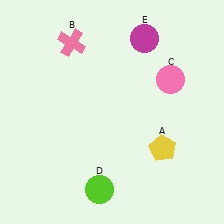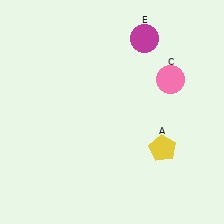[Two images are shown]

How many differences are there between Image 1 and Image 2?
There are 2 differences between the two images.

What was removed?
The lime circle (D), the pink cross (B) were removed in Image 2.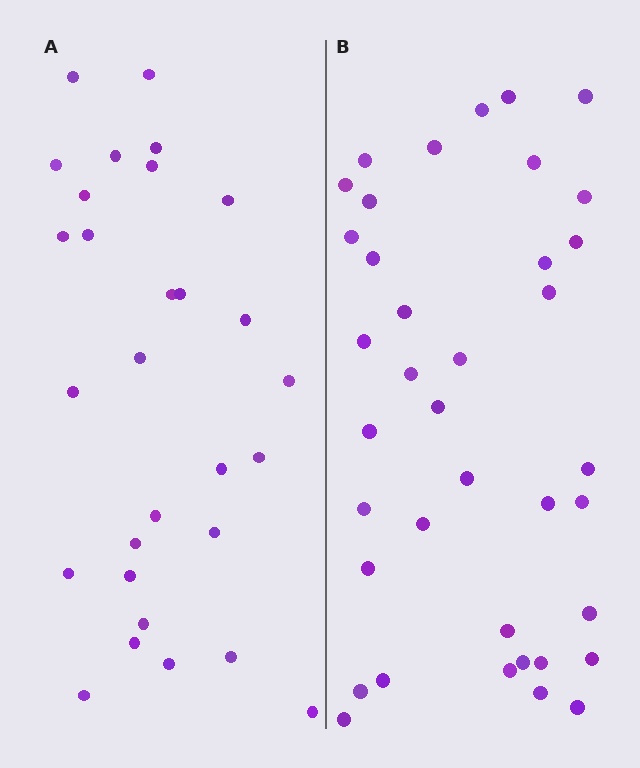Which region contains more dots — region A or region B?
Region B (the right region) has more dots.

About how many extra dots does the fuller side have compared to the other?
Region B has roughly 8 or so more dots than region A.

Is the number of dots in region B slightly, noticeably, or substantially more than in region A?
Region B has noticeably more, but not dramatically so. The ratio is roughly 1.3 to 1.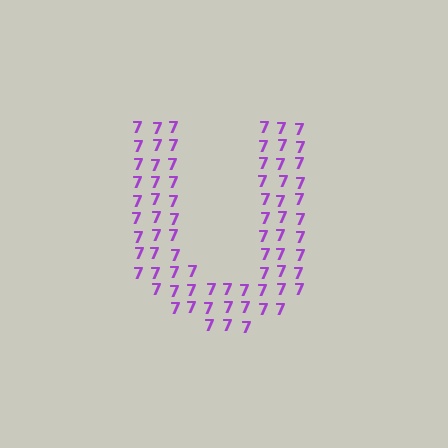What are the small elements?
The small elements are digit 7's.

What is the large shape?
The large shape is the letter U.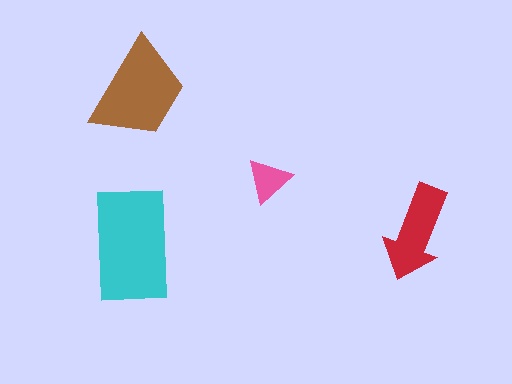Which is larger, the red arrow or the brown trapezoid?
The brown trapezoid.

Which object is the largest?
The cyan rectangle.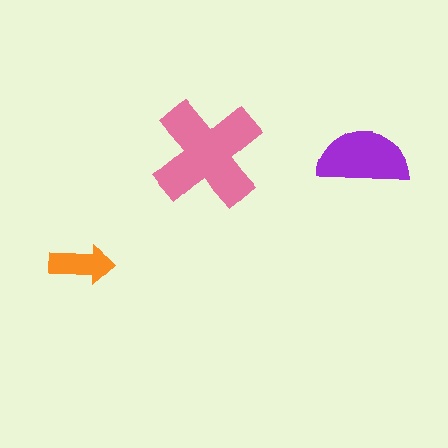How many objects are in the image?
There are 3 objects in the image.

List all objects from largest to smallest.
The pink cross, the purple semicircle, the orange arrow.